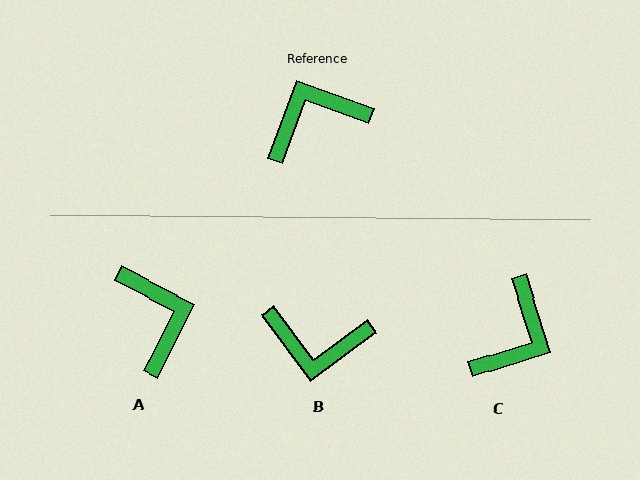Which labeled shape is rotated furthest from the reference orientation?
B, about 147 degrees away.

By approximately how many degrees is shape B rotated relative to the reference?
Approximately 147 degrees counter-clockwise.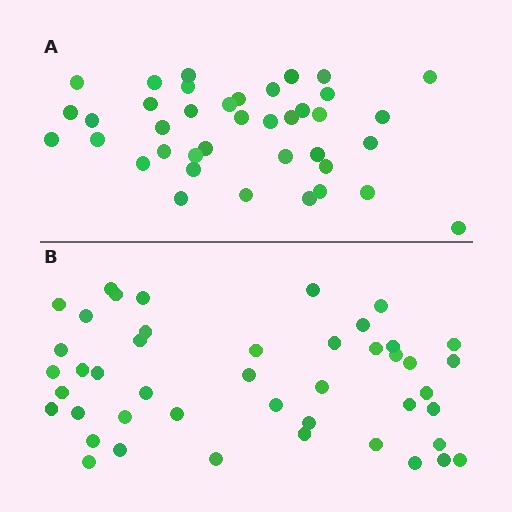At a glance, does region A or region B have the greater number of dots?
Region B (the bottom region) has more dots.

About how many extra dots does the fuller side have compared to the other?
Region B has about 6 more dots than region A.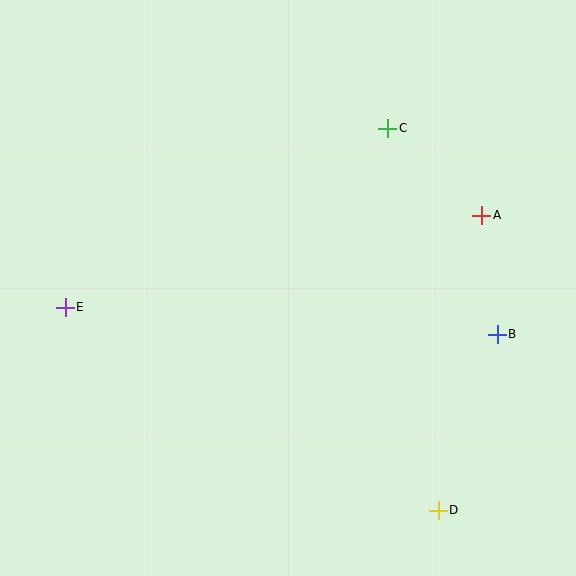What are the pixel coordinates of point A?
Point A is at (482, 215).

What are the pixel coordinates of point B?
Point B is at (497, 334).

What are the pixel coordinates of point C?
Point C is at (388, 128).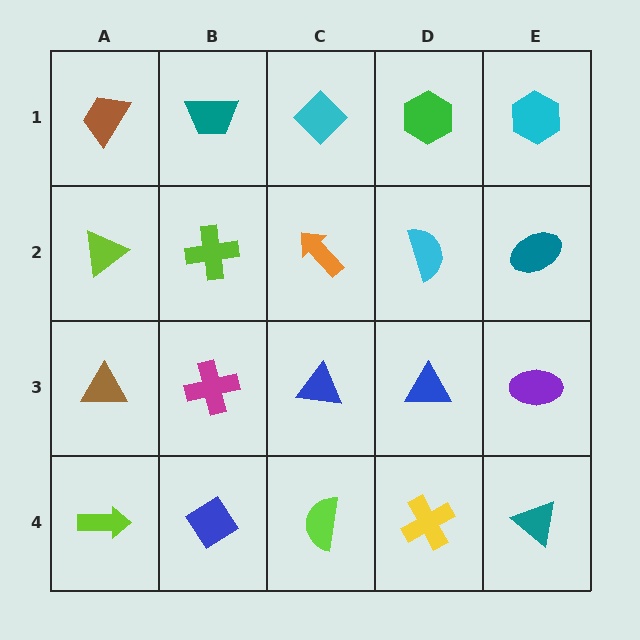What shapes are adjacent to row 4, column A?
A brown triangle (row 3, column A), a blue diamond (row 4, column B).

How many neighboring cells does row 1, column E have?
2.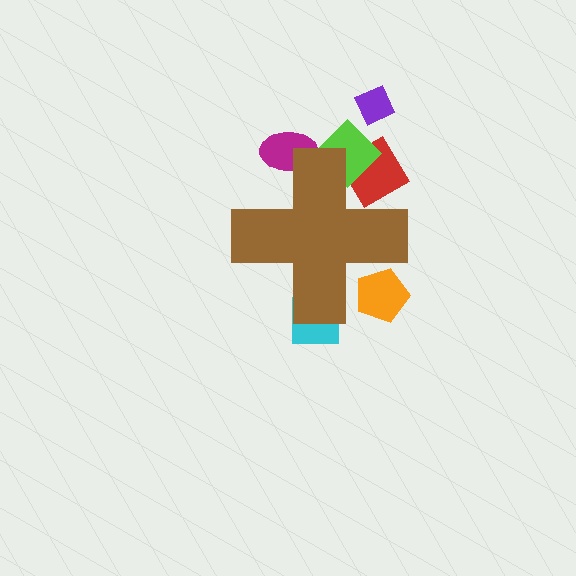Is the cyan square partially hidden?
Yes, the cyan square is partially hidden behind the brown cross.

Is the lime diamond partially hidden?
Yes, the lime diamond is partially hidden behind the brown cross.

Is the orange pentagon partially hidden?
Yes, the orange pentagon is partially hidden behind the brown cross.